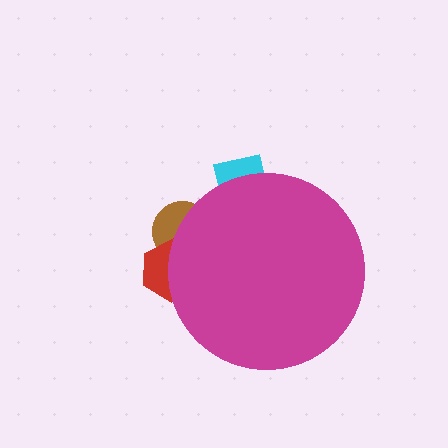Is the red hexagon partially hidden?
Yes, the red hexagon is partially hidden behind the magenta circle.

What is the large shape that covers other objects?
A magenta circle.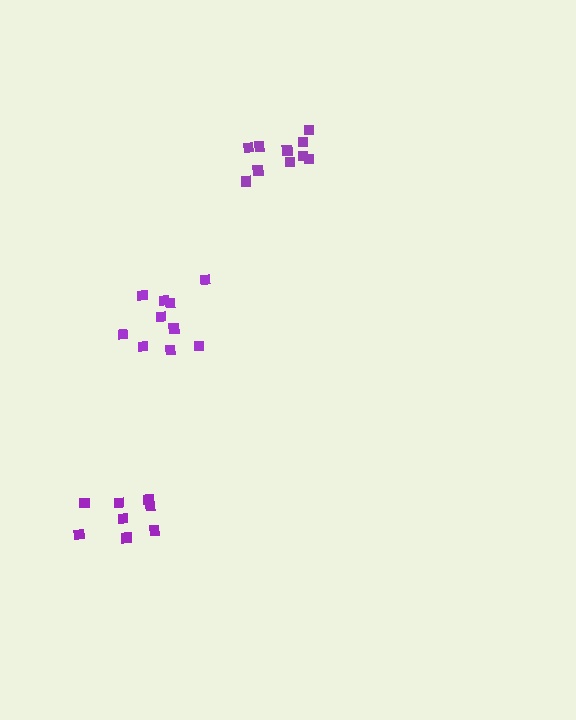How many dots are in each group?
Group 1: 8 dots, Group 2: 10 dots, Group 3: 10 dots (28 total).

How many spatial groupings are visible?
There are 3 spatial groupings.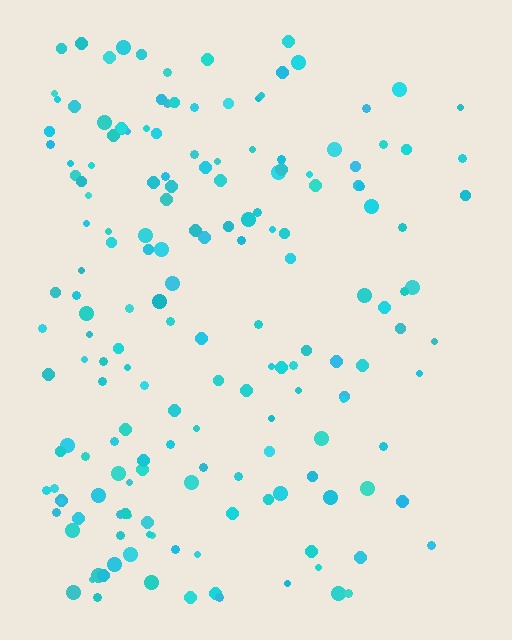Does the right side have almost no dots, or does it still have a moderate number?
Still a moderate number, just noticeably fewer than the left.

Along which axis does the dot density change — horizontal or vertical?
Horizontal.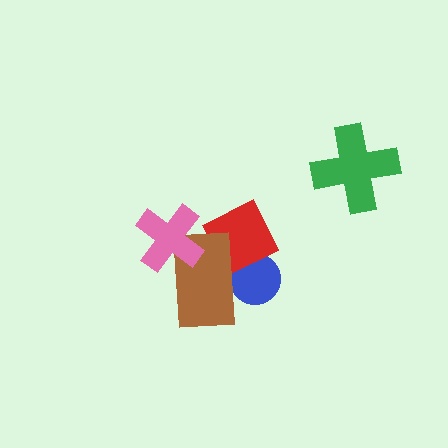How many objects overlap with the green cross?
0 objects overlap with the green cross.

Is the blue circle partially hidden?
Yes, it is partially covered by another shape.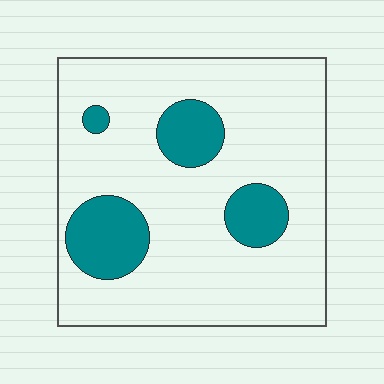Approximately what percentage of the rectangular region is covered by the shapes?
Approximately 20%.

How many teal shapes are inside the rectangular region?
4.